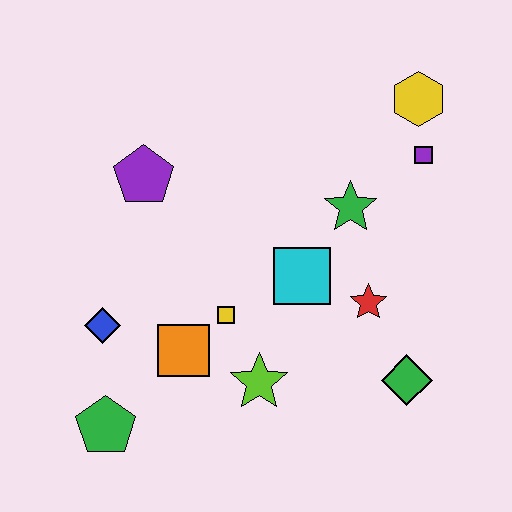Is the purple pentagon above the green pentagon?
Yes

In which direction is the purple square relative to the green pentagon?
The purple square is to the right of the green pentagon.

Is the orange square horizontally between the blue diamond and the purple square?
Yes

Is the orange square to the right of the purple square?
No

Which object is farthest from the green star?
The green pentagon is farthest from the green star.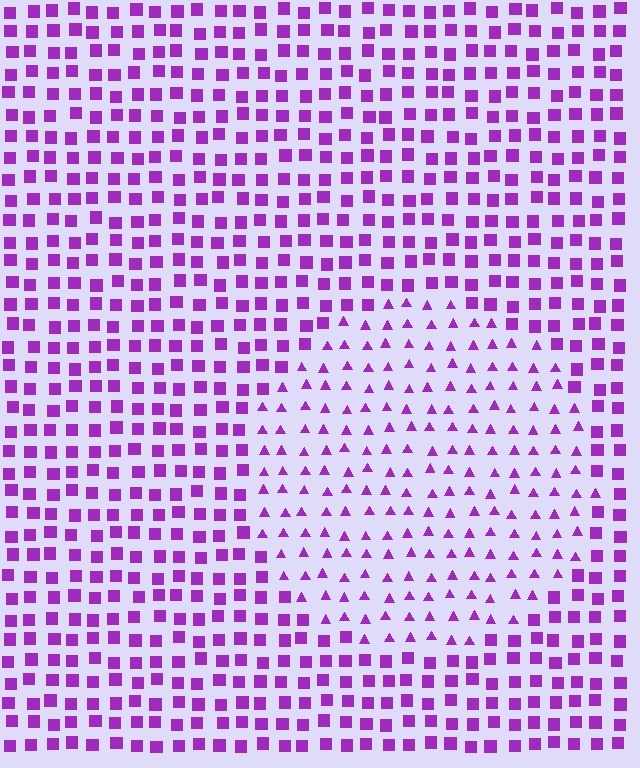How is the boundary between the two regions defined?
The boundary is defined by a change in element shape: triangles inside vs. squares outside. All elements share the same color and spacing.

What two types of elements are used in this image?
The image uses triangles inside the circle region and squares outside it.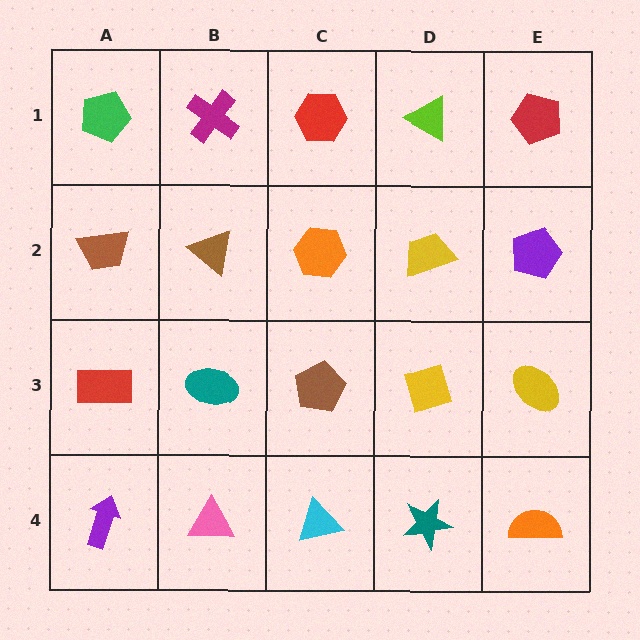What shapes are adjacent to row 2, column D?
A lime triangle (row 1, column D), a yellow diamond (row 3, column D), an orange hexagon (row 2, column C), a purple pentagon (row 2, column E).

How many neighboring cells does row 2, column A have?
3.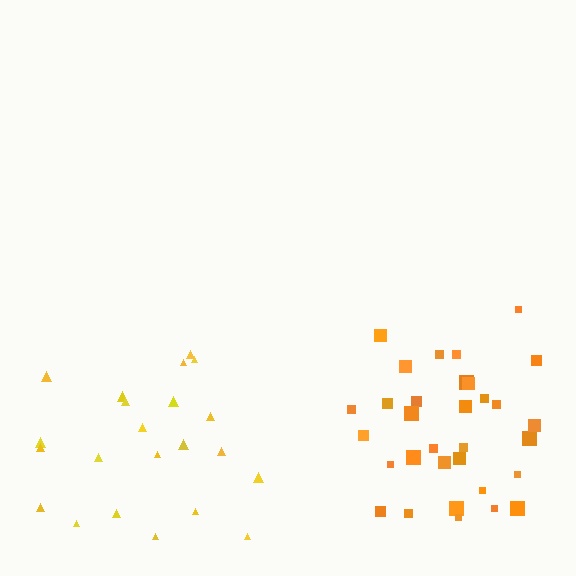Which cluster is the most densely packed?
Orange.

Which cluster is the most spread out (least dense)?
Yellow.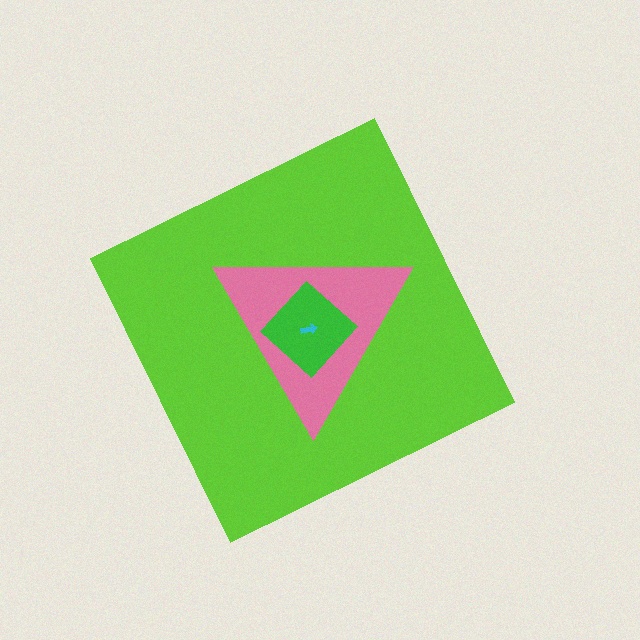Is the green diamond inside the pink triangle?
Yes.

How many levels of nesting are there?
4.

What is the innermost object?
The cyan arrow.